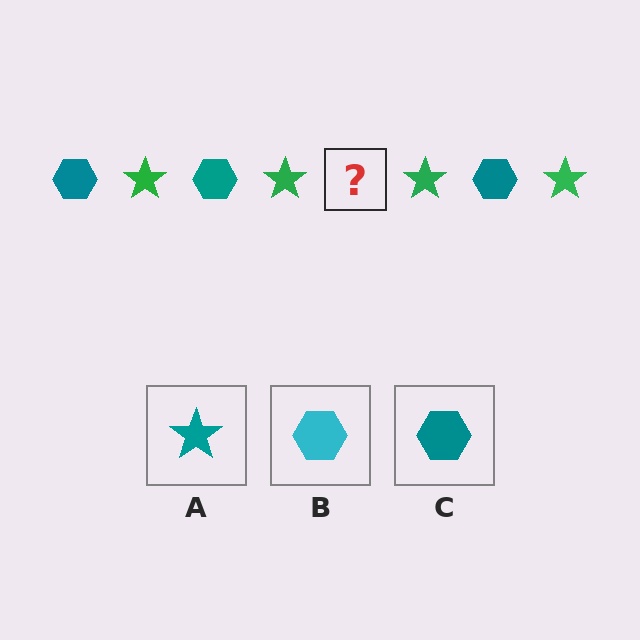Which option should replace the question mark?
Option C.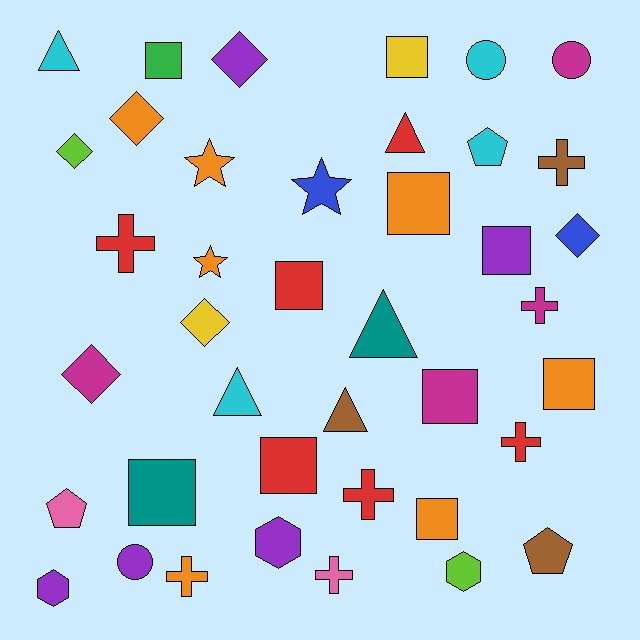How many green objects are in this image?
There is 1 green object.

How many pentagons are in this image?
There are 3 pentagons.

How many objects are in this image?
There are 40 objects.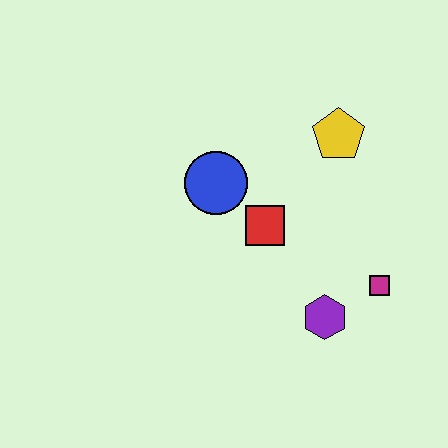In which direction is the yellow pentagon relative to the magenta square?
The yellow pentagon is above the magenta square.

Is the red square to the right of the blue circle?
Yes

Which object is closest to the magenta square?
The purple hexagon is closest to the magenta square.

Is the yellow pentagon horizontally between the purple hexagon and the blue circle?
No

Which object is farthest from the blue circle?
The magenta square is farthest from the blue circle.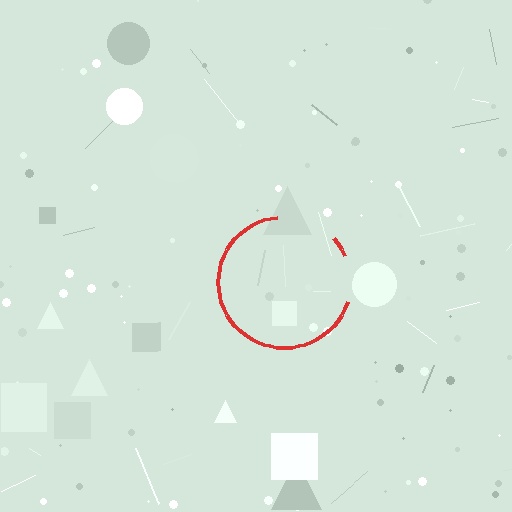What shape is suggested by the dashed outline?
The dashed outline suggests a circle.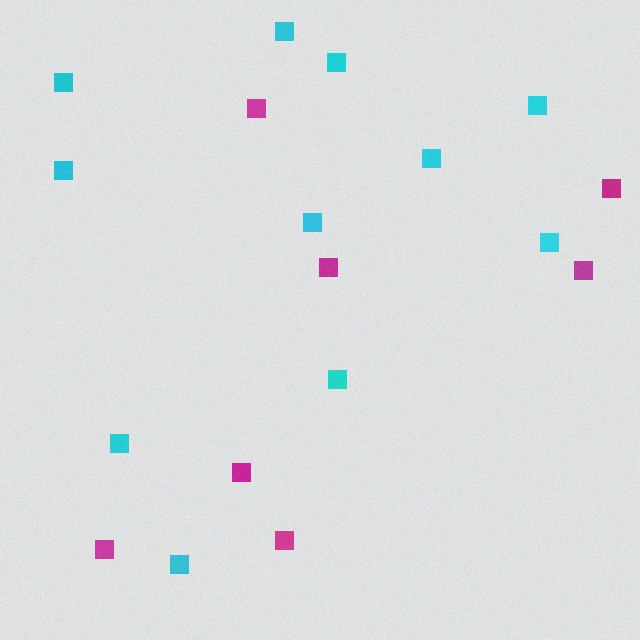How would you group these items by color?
There are 2 groups: one group of magenta squares (7) and one group of cyan squares (11).